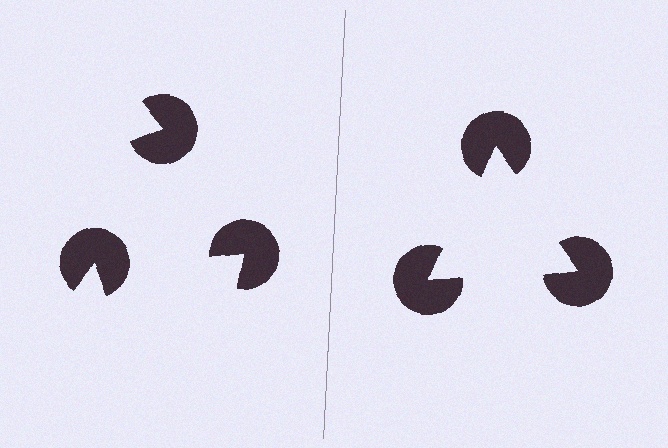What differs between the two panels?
The pac-man discs are positioned identically on both sides; only the wedge orientations differ. On the right they align to a triangle; on the left they are misaligned.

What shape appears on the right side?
An illusory triangle.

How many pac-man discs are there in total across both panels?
6 — 3 on each side.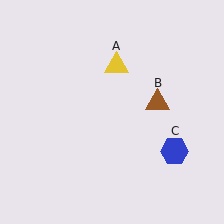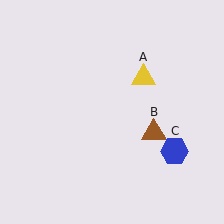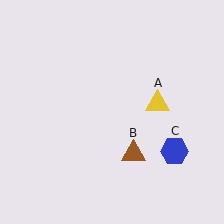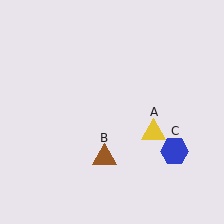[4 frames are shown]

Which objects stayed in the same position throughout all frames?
Blue hexagon (object C) remained stationary.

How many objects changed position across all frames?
2 objects changed position: yellow triangle (object A), brown triangle (object B).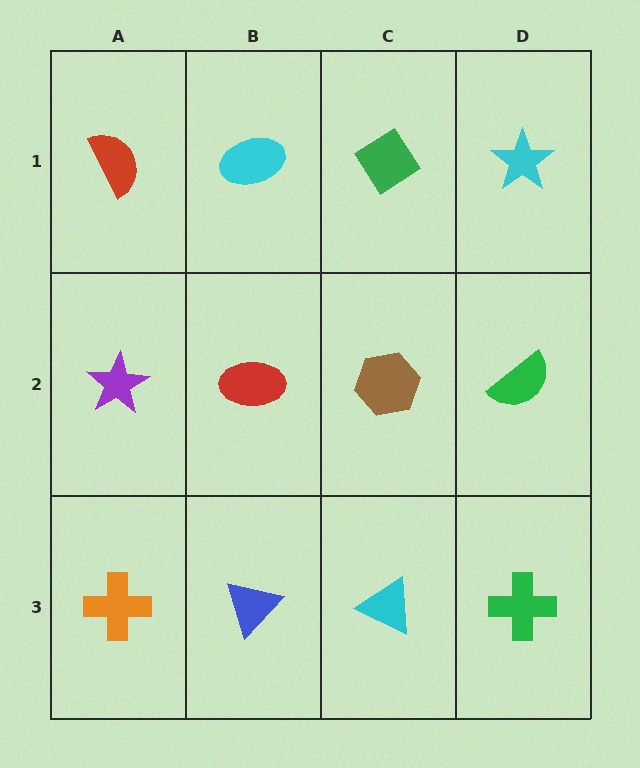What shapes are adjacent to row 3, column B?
A red ellipse (row 2, column B), an orange cross (row 3, column A), a cyan triangle (row 3, column C).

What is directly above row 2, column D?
A cyan star.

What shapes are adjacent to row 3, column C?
A brown hexagon (row 2, column C), a blue triangle (row 3, column B), a green cross (row 3, column D).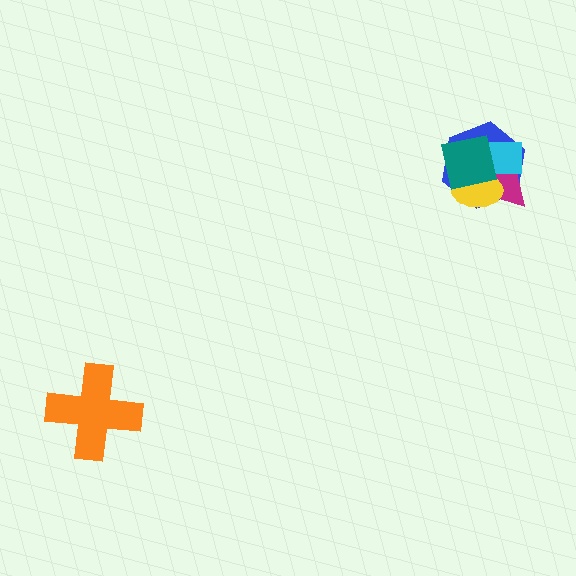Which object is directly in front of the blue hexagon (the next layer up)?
The magenta triangle is directly in front of the blue hexagon.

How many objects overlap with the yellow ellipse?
4 objects overlap with the yellow ellipse.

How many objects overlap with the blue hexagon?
4 objects overlap with the blue hexagon.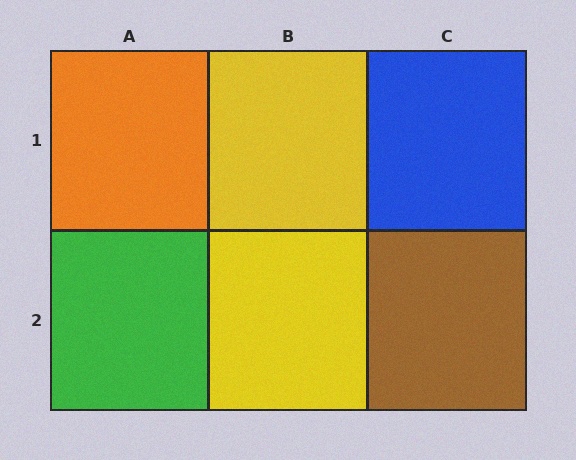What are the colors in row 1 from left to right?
Orange, yellow, blue.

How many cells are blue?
1 cell is blue.